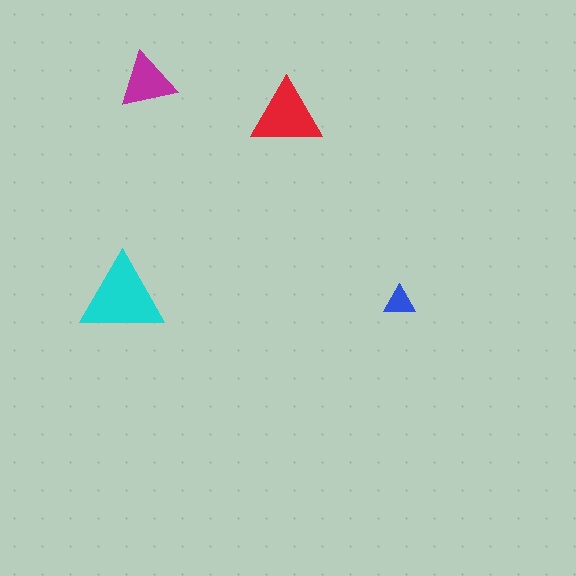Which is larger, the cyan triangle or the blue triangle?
The cyan one.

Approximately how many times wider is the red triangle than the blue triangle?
About 2.5 times wider.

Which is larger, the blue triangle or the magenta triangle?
The magenta one.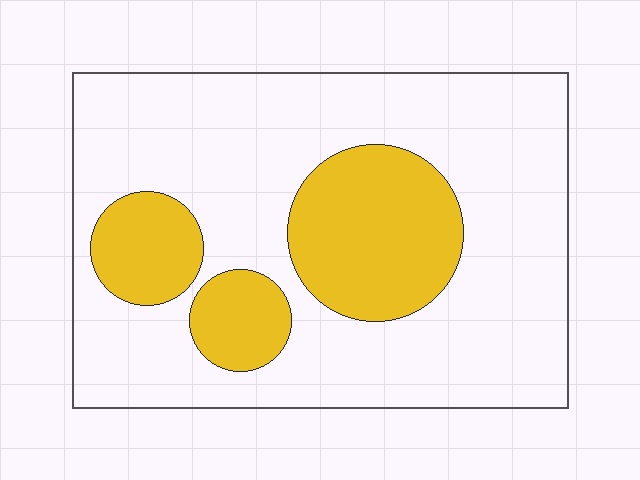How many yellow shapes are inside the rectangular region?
3.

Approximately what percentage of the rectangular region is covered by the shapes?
Approximately 25%.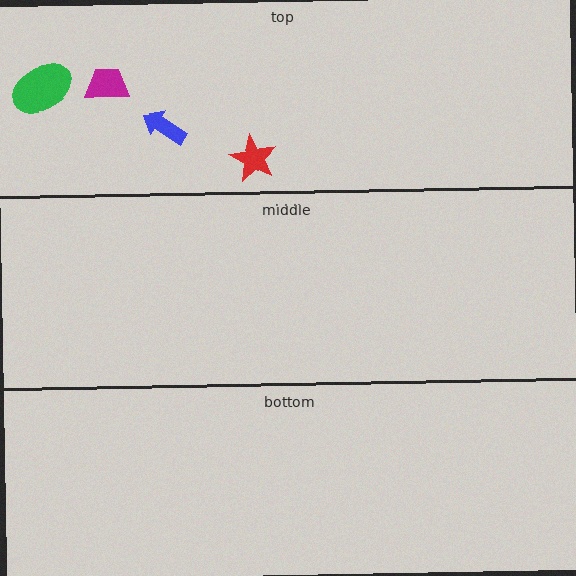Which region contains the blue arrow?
The top region.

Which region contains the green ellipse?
The top region.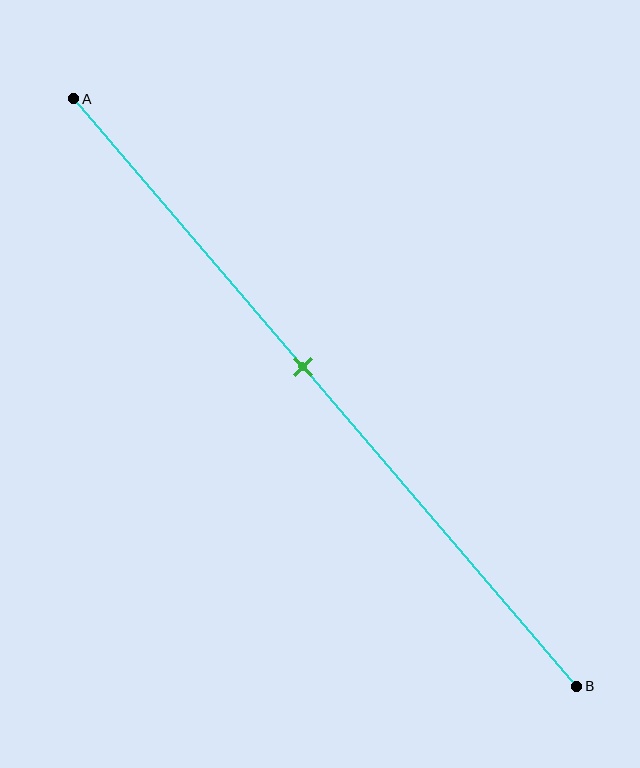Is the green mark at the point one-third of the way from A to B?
No, the mark is at about 45% from A, not at the 33% one-third point.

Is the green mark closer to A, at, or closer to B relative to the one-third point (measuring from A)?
The green mark is closer to point B than the one-third point of segment AB.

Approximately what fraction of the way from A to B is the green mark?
The green mark is approximately 45% of the way from A to B.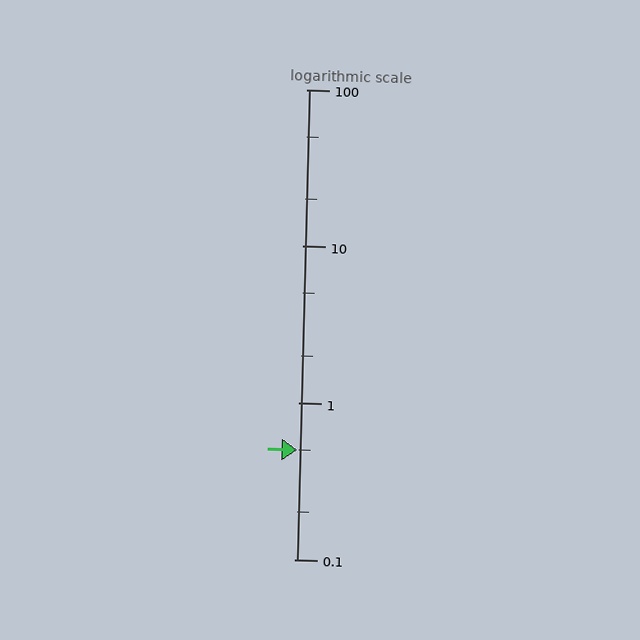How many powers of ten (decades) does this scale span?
The scale spans 3 decades, from 0.1 to 100.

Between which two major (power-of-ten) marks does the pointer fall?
The pointer is between 0.1 and 1.